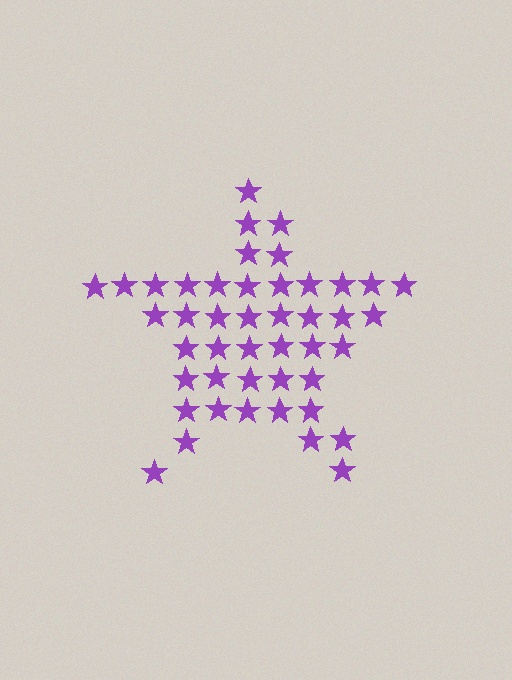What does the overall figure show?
The overall figure shows a star.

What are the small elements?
The small elements are stars.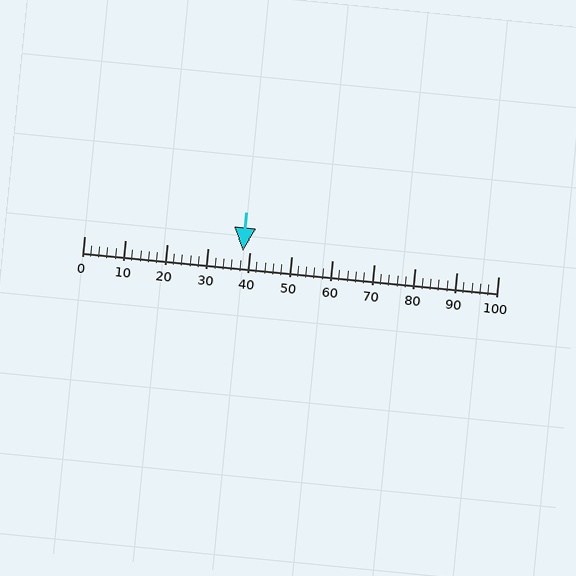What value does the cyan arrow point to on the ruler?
The cyan arrow points to approximately 38.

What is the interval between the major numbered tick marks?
The major tick marks are spaced 10 units apart.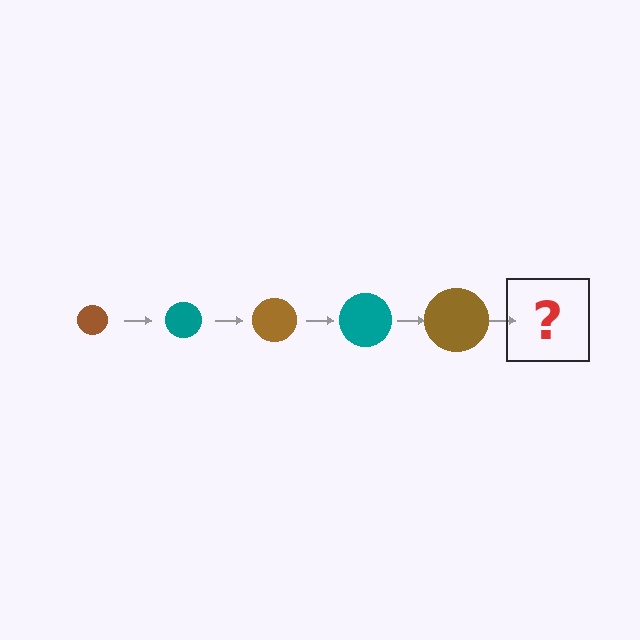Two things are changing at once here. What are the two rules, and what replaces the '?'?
The two rules are that the circle grows larger each step and the color cycles through brown and teal. The '?' should be a teal circle, larger than the previous one.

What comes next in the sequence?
The next element should be a teal circle, larger than the previous one.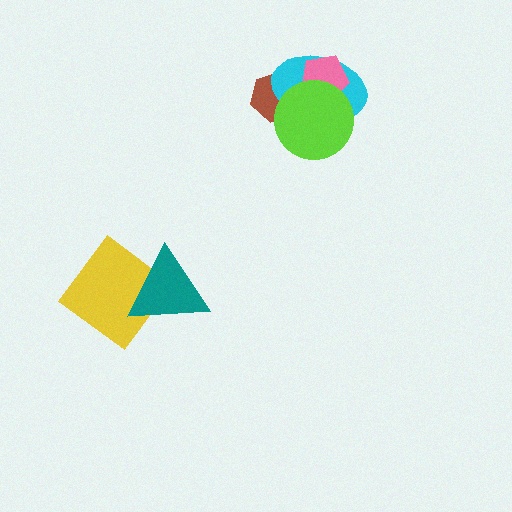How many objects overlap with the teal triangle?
1 object overlaps with the teal triangle.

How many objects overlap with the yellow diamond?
1 object overlaps with the yellow diamond.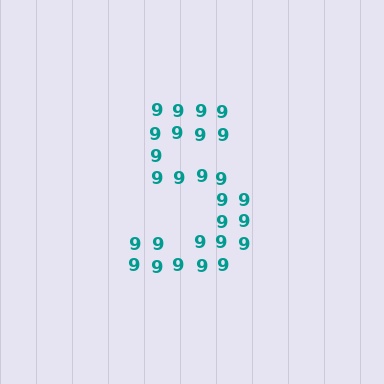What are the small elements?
The small elements are digit 9's.